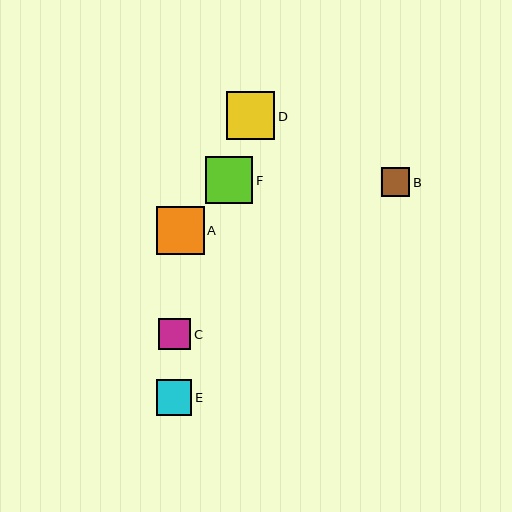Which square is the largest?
Square A is the largest with a size of approximately 48 pixels.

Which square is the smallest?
Square B is the smallest with a size of approximately 29 pixels.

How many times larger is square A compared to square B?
Square A is approximately 1.7 times the size of square B.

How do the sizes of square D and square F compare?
Square D and square F are approximately the same size.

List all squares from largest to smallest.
From largest to smallest: A, D, F, E, C, B.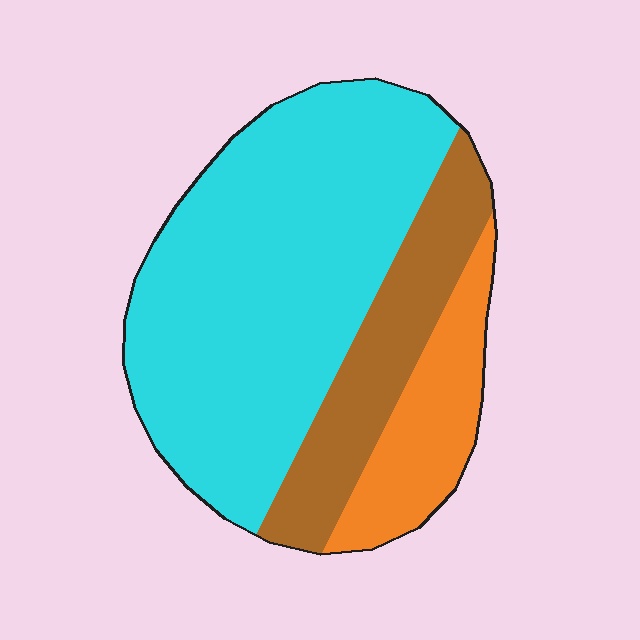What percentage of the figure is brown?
Brown covers roughly 20% of the figure.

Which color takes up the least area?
Orange, at roughly 15%.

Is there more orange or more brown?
Brown.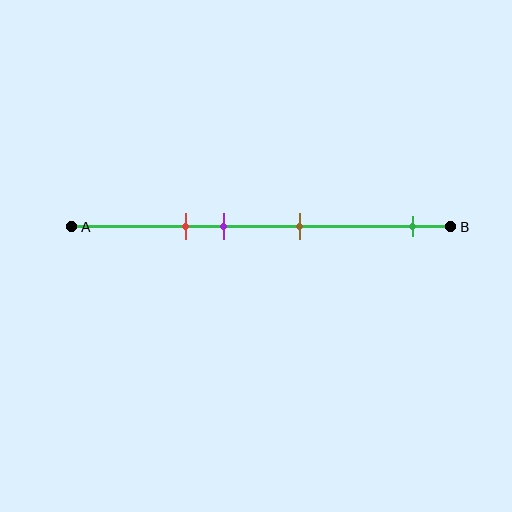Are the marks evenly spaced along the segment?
No, the marks are not evenly spaced.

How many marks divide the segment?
There are 4 marks dividing the segment.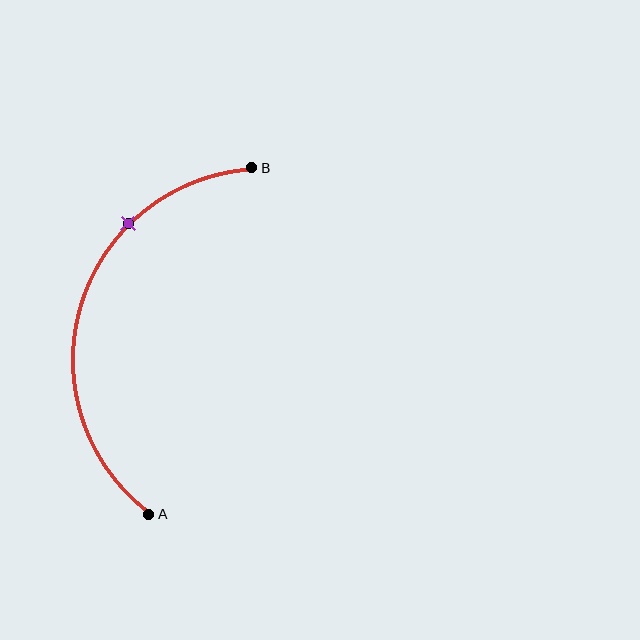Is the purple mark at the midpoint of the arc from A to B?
No. The purple mark lies on the arc but is closer to endpoint B. The arc midpoint would be at the point on the curve equidistant along the arc from both A and B.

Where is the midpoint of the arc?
The arc midpoint is the point on the curve farthest from the straight line joining A and B. It sits to the left of that line.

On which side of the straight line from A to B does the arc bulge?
The arc bulges to the left of the straight line connecting A and B.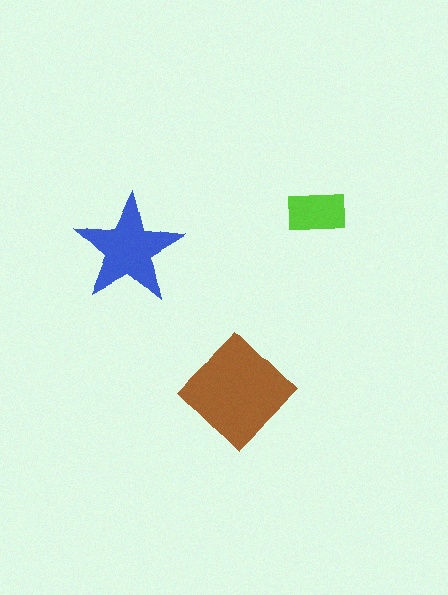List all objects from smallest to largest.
The lime rectangle, the blue star, the brown diamond.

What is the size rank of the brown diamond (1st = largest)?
1st.